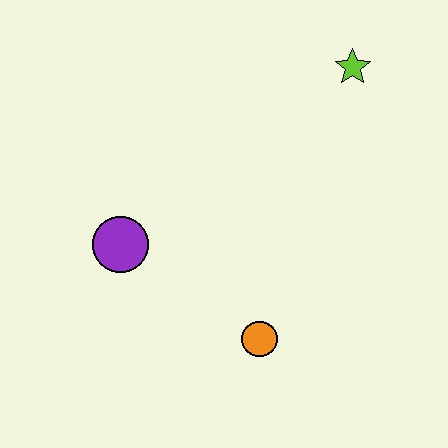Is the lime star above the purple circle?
Yes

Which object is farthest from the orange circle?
The lime star is farthest from the orange circle.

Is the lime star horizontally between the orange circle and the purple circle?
No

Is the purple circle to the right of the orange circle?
No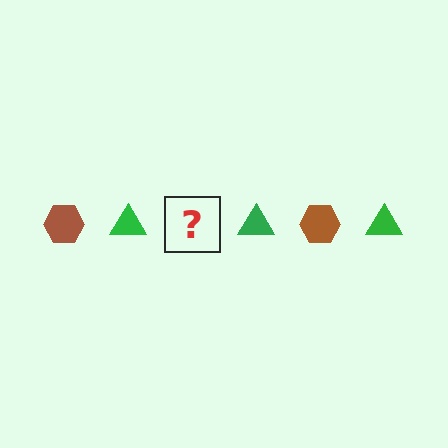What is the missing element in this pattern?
The missing element is a brown hexagon.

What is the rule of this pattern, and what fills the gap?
The rule is that the pattern alternates between brown hexagon and green triangle. The gap should be filled with a brown hexagon.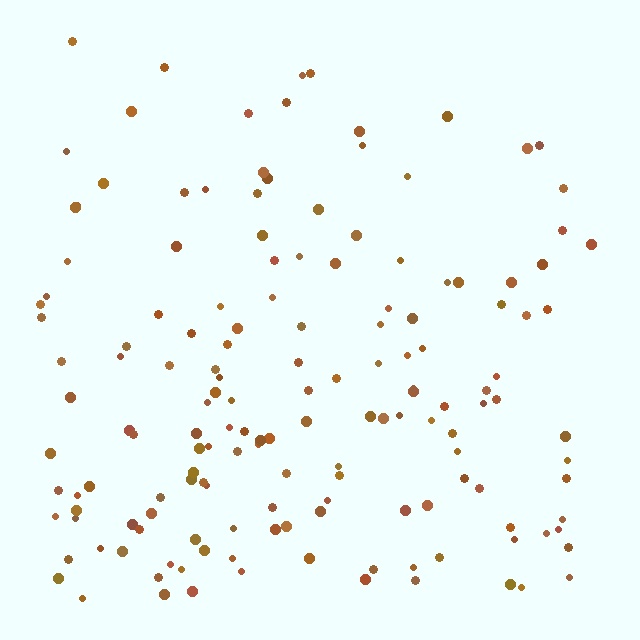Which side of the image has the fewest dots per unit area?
The top.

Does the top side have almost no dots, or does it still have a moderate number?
Still a moderate number, just noticeably fewer than the bottom.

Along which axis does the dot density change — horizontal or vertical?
Vertical.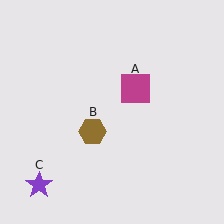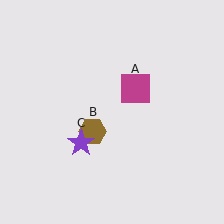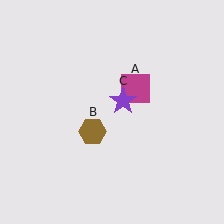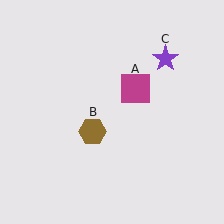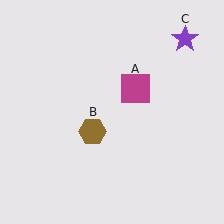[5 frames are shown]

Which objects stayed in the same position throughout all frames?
Magenta square (object A) and brown hexagon (object B) remained stationary.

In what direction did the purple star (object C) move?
The purple star (object C) moved up and to the right.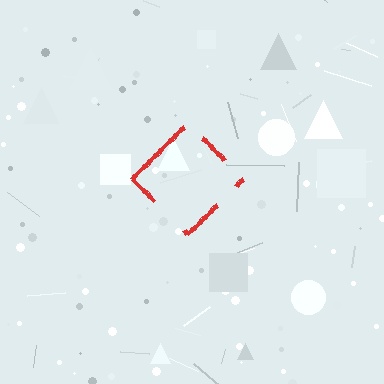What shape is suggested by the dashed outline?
The dashed outline suggests a diamond.